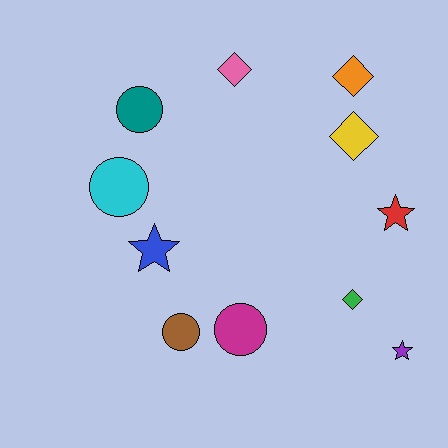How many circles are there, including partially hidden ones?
There are 4 circles.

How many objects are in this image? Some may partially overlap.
There are 11 objects.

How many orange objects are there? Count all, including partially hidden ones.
There is 1 orange object.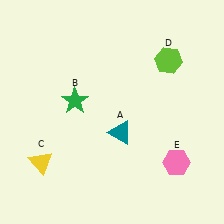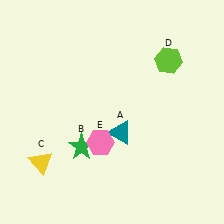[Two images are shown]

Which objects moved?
The objects that moved are: the green star (B), the pink hexagon (E).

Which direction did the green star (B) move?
The green star (B) moved down.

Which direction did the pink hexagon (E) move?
The pink hexagon (E) moved left.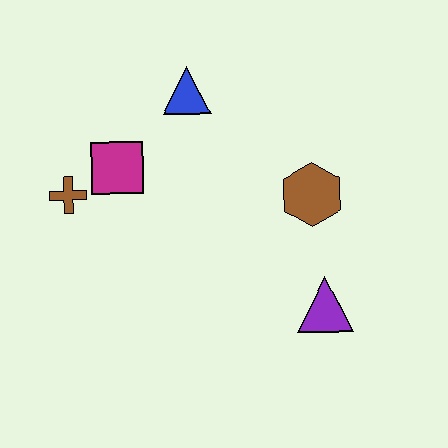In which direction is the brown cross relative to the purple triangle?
The brown cross is to the left of the purple triangle.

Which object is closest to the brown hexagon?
The purple triangle is closest to the brown hexagon.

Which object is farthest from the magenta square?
The purple triangle is farthest from the magenta square.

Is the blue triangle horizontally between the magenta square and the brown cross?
No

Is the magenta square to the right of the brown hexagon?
No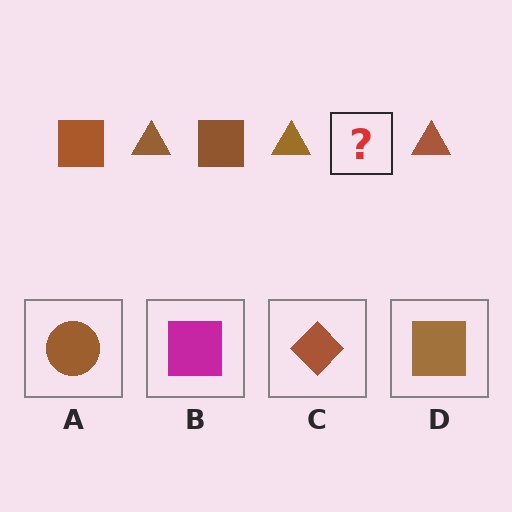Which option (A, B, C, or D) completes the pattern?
D.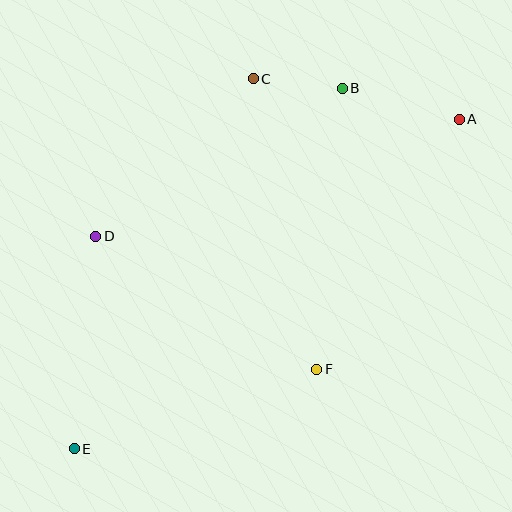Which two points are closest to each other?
Points B and C are closest to each other.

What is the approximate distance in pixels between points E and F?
The distance between E and F is approximately 255 pixels.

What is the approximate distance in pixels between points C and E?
The distance between C and E is approximately 411 pixels.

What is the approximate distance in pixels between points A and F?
The distance between A and F is approximately 288 pixels.